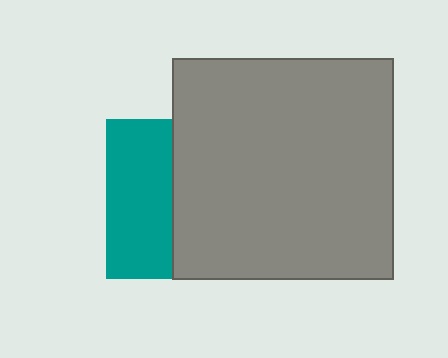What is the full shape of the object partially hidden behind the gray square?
The partially hidden object is a teal square.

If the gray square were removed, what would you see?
You would see the complete teal square.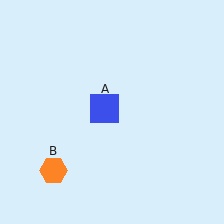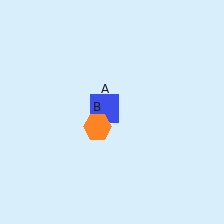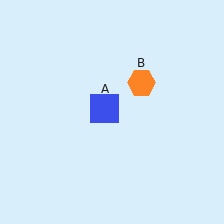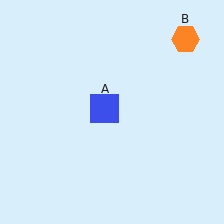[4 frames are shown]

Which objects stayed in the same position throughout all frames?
Blue square (object A) remained stationary.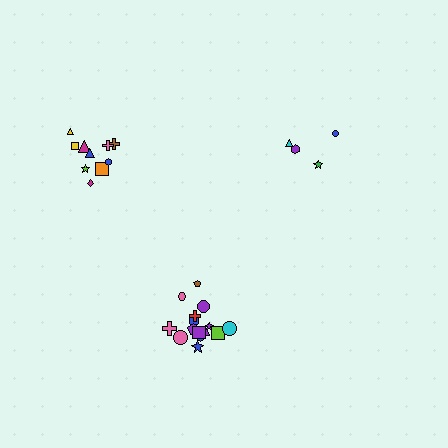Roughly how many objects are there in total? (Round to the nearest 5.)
Roughly 30 objects in total.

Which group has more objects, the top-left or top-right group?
The top-left group.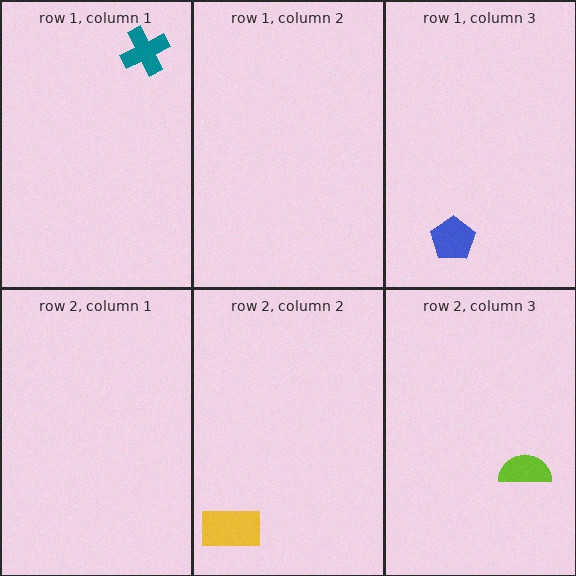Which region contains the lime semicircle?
The row 2, column 3 region.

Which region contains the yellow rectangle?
The row 2, column 2 region.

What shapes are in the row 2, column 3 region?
The lime semicircle.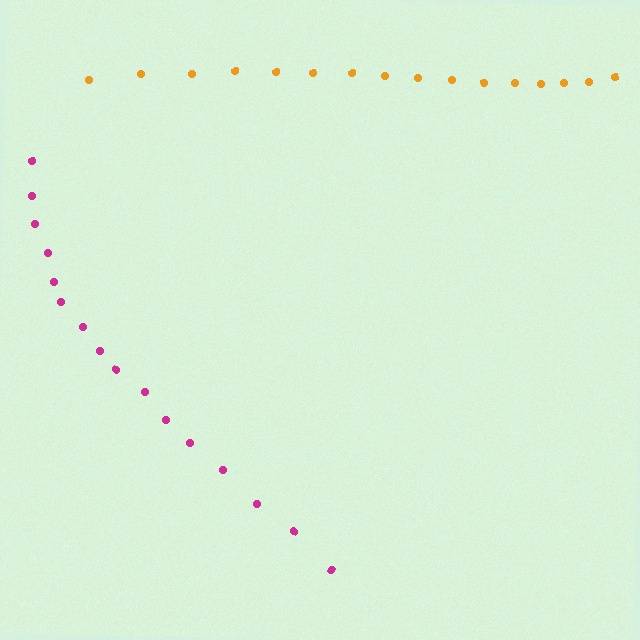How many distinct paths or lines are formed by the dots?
There are 2 distinct paths.